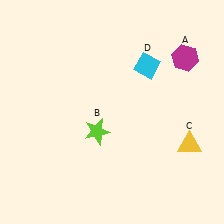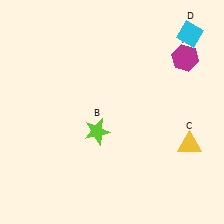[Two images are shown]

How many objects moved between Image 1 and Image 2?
1 object moved between the two images.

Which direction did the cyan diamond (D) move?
The cyan diamond (D) moved right.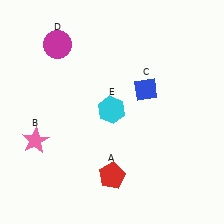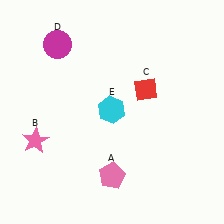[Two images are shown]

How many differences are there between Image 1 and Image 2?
There are 2 differences between the two images.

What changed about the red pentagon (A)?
In Image 1, A is red. In Image 2, it changed to pink.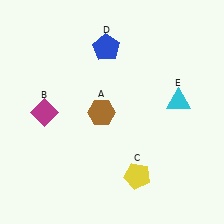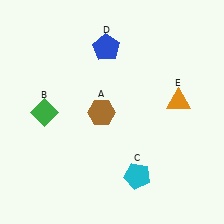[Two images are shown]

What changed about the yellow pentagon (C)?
In Image 1, C is yellow. In Image 2, it changed to cyan.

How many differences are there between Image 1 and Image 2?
There are 3 differences between the two images.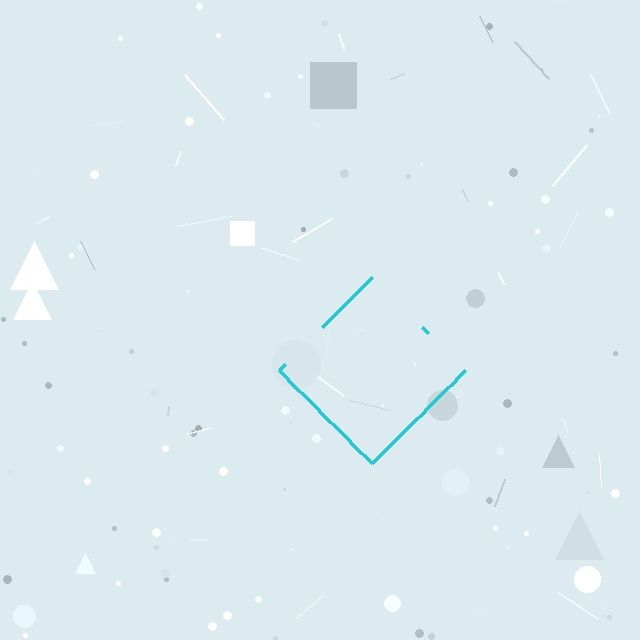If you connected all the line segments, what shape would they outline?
They would outline a diamond.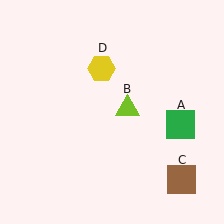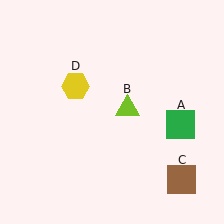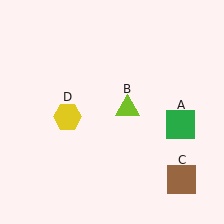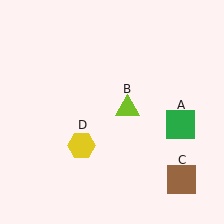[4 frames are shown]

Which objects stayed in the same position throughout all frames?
Green square (object A) and lime triangle (object B) and brown square (object C) remained stationary.